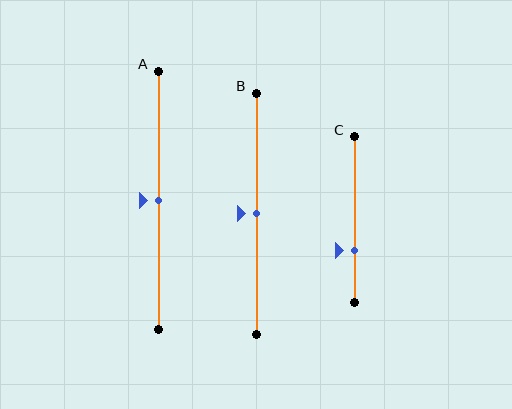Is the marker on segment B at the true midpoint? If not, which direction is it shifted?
Yes, the marker on segment B is at the true midpoint.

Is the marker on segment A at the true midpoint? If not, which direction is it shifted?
Yes, the marker on segment A is at the true midpoint.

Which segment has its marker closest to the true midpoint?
Segment A has its marker closest to the true midpoint.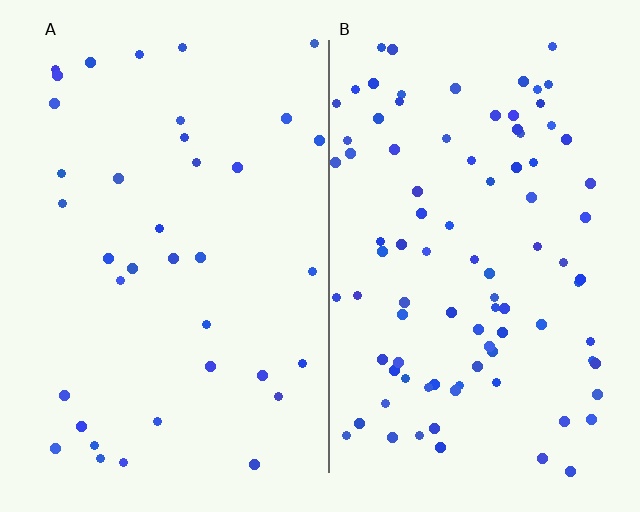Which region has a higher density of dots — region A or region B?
B (the right).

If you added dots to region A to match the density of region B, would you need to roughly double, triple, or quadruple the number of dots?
Approximately double.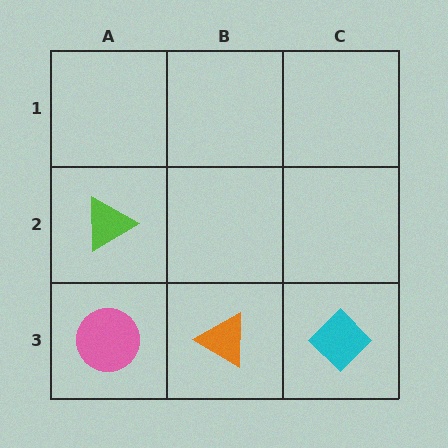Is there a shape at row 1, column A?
No, that cell is empty.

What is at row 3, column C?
A cyan diamond.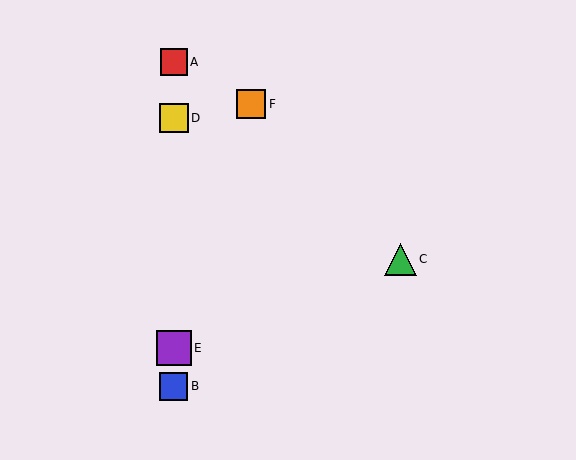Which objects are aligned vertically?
Objects A, B, D, E are aligned vertically.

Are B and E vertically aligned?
Yes, both are at x≈174.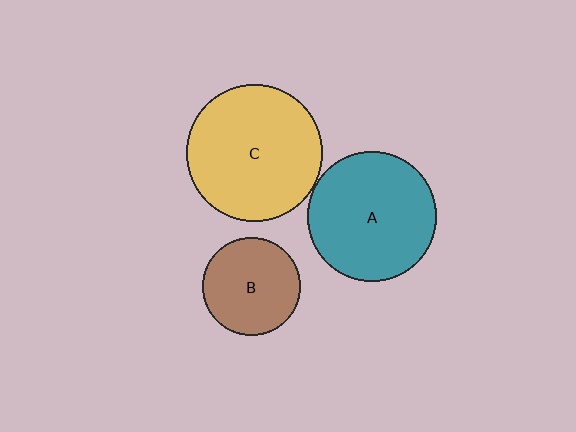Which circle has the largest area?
Circle C (yellow).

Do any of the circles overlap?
No, none of the circles overlap.